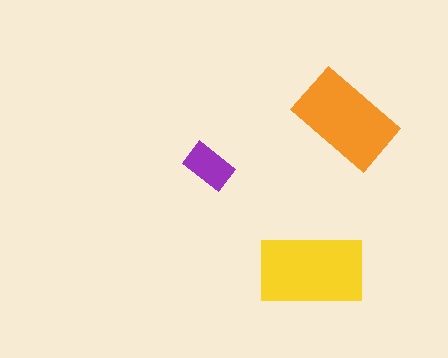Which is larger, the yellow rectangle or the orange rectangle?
The yellow one.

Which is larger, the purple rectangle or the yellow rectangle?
The yellow one.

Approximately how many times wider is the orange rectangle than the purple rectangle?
About 2 times wider.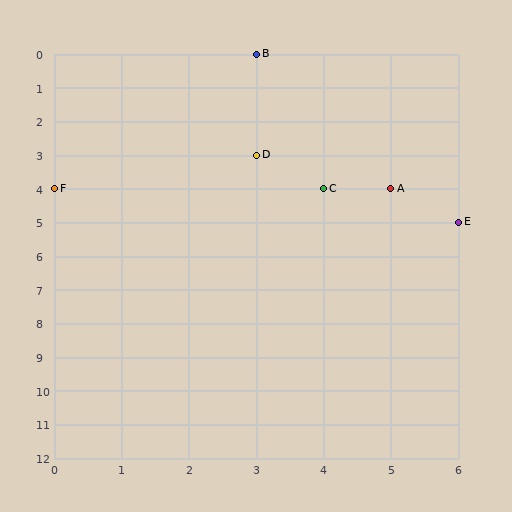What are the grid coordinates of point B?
Point B is at grid coordinates (3, 0).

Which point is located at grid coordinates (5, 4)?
Point A is at (5, 4).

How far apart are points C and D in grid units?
Points C and D are 1 column and 1 row apart (about 1.4 grid units diagonally).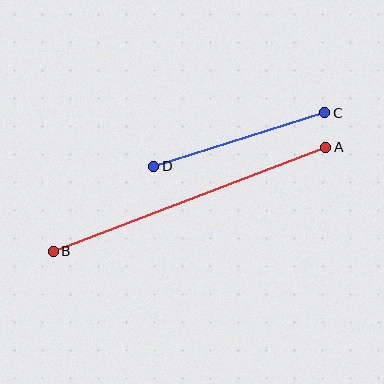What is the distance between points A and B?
The distance is approximately 292 pixels.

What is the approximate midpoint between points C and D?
The midpoint is at approximately (239, 139) pixels.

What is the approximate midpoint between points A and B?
The midpoint is at approximately (190, 199) pixels.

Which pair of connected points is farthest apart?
Points A and B are farthest apart.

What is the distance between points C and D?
The distance is approximately 179 pixels.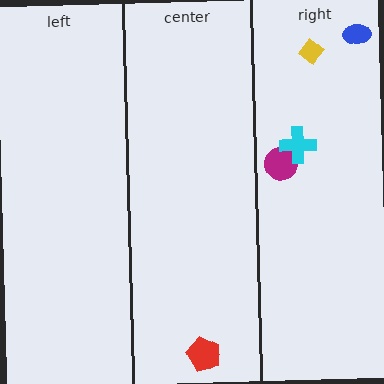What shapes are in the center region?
The red pentagon.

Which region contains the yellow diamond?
The right region.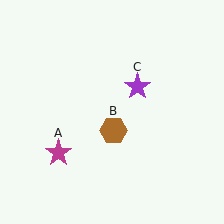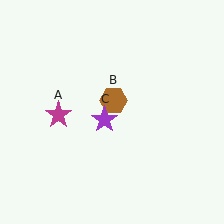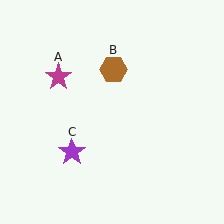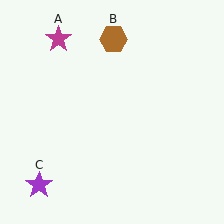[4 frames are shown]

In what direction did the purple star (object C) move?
The purple star (object C) moved down and to the left.